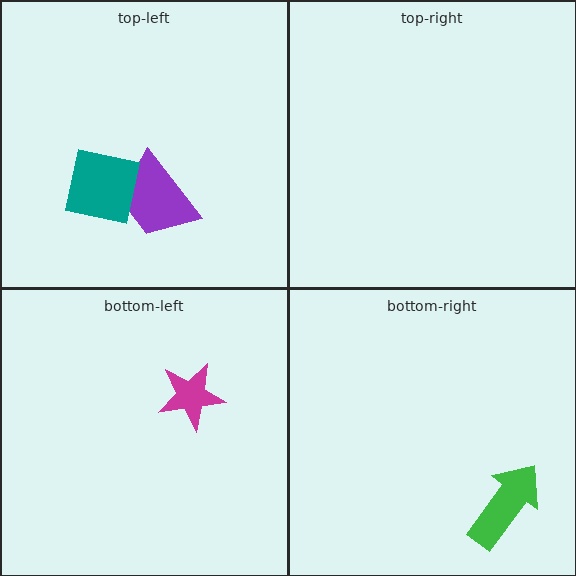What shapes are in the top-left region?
The purple trapezoid, the teal square.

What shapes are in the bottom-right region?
The green arrow.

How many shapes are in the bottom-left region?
1.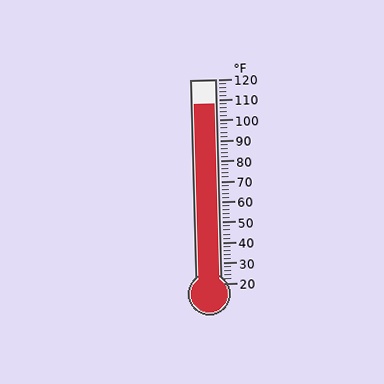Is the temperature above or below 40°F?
The temperature is above 40°F.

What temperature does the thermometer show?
The thermometer shows approximately 108°F.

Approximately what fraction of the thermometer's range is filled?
The thermometer is filled to approximately 90% of its range.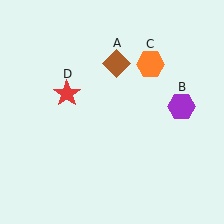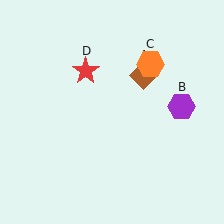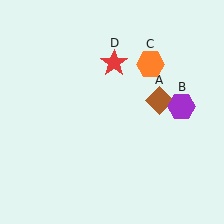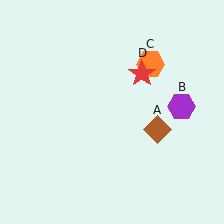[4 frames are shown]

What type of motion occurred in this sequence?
The brown diamond (object A), red star (object D) rotated clockwise around the center of the scene.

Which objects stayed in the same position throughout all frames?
Purple hexagon (object B) and orange hexagon (object C) remained stationary.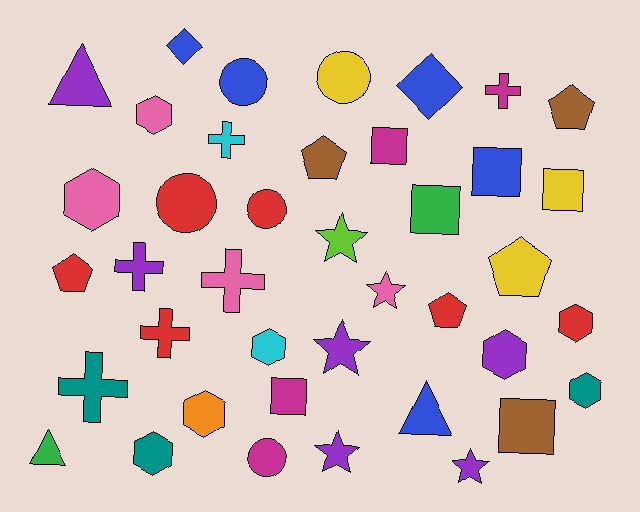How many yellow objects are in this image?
There are 3 yellow objects.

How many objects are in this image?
There are 40 objects.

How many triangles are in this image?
There are 3 triangles.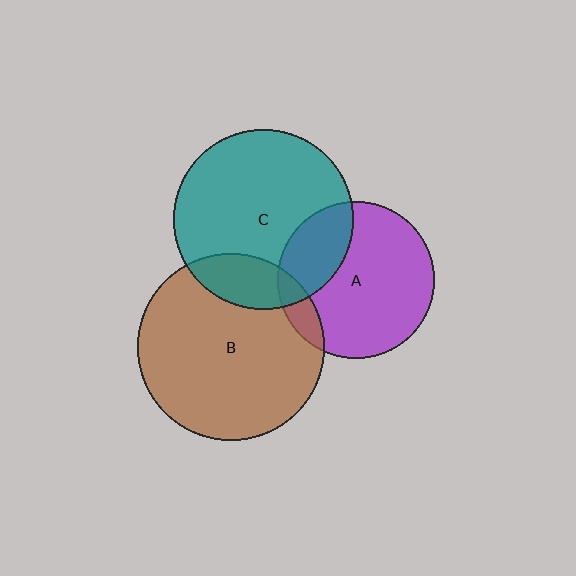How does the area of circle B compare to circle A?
Approximately 1.4 times.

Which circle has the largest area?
Circle B (brown).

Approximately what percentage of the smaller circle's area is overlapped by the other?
Approximately 25%.